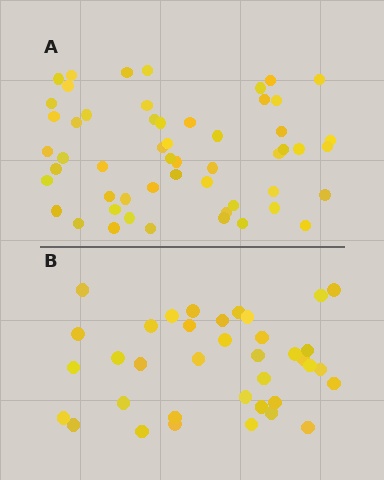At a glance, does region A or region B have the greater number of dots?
Region A (the top region) has more dots.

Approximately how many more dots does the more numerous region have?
Region A has approximately 15 more dots than region B.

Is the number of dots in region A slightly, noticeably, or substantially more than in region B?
Region A has substantially more. The ratio is roughly 1.5 to 1.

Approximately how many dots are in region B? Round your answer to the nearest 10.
About 40 dots. (The exact count is 37, which rounds to 40.)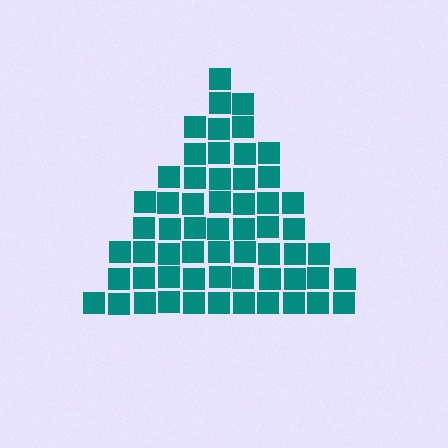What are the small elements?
The small elements are squares.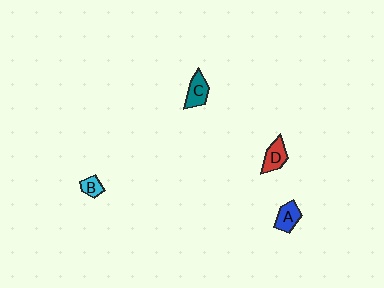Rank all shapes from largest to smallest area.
From largest to smallest: D (red), C (teal), A (blue), B (cyan).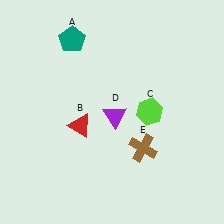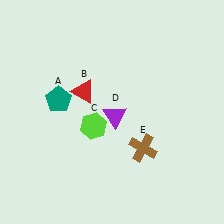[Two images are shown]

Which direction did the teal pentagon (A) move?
The teal pentagon (A) moved down.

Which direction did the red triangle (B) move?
The red triangle (B) moved up.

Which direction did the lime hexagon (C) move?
The lime hexagon (C) moved left.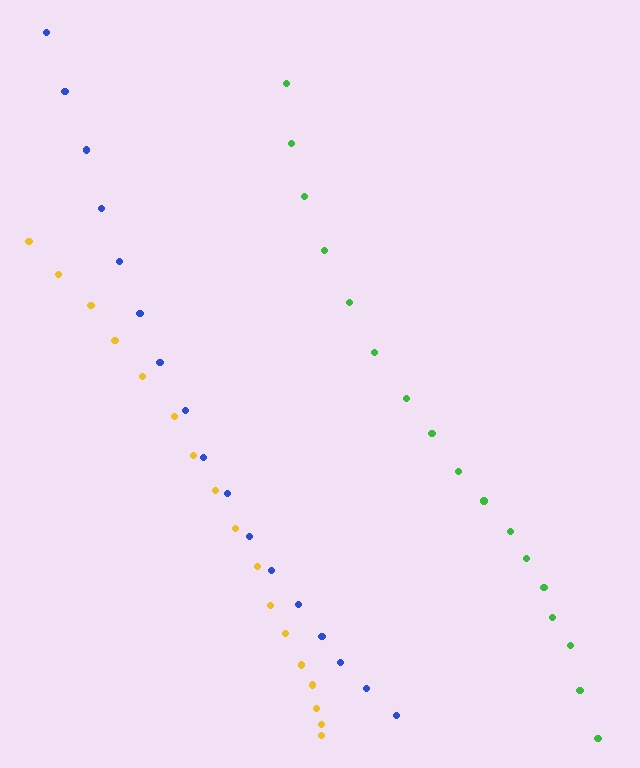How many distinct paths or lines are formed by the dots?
There are 3 distinct paths.